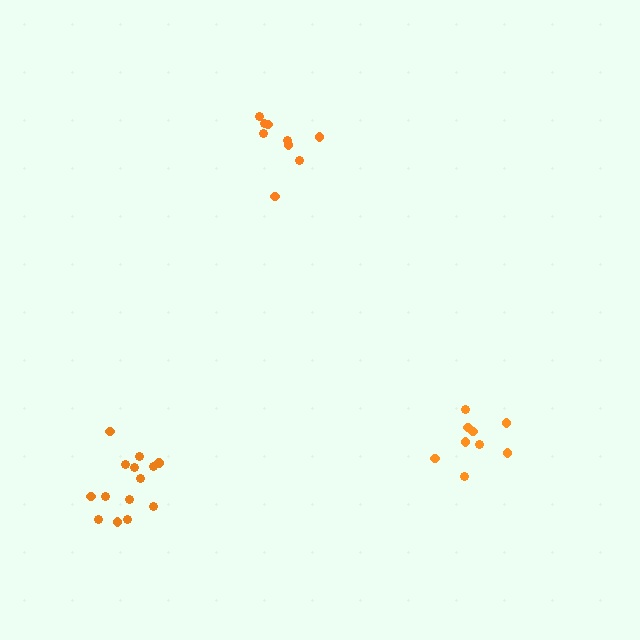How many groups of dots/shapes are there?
There are 3 groups.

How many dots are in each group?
Group 1: 9 dots, Group 2: 14 dots, Group 3: 9 dots (32 total).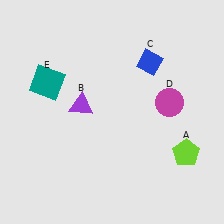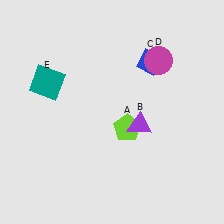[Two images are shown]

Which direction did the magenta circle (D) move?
The magenta circle (D) moved up.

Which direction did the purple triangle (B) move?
The purple triangle (B) moved right.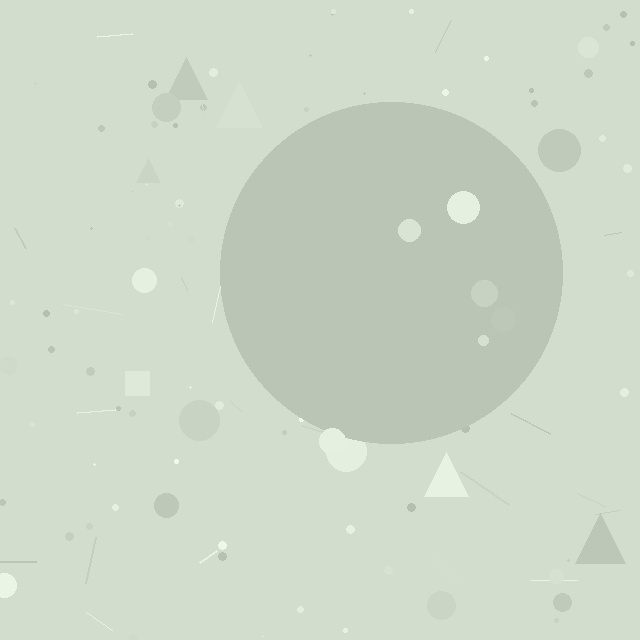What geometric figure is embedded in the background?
A circle is embedded in the background.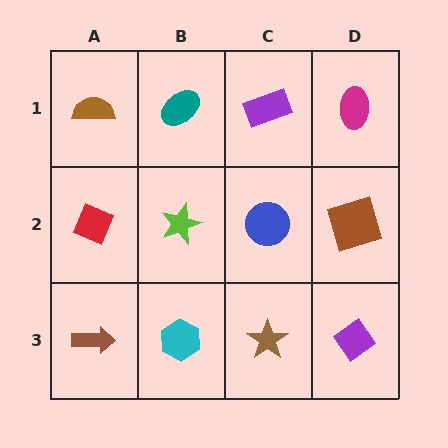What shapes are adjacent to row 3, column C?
A blue circle (row 2, column C), a cyan hexagon (row 3, column B), a purple diamond (row 3, column D).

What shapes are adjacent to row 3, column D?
A brown square (row 2, column D), a brown star (row 3, column C).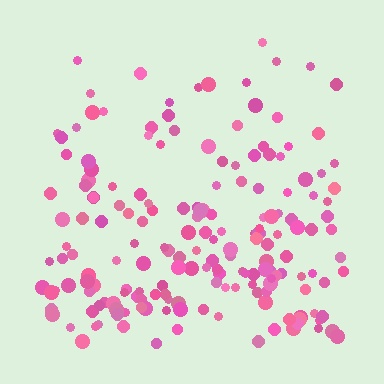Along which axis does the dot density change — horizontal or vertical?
Vertical.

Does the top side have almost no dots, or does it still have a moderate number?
Still a moderate number, just noticeably fewer than the bottom.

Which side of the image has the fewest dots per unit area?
The top.